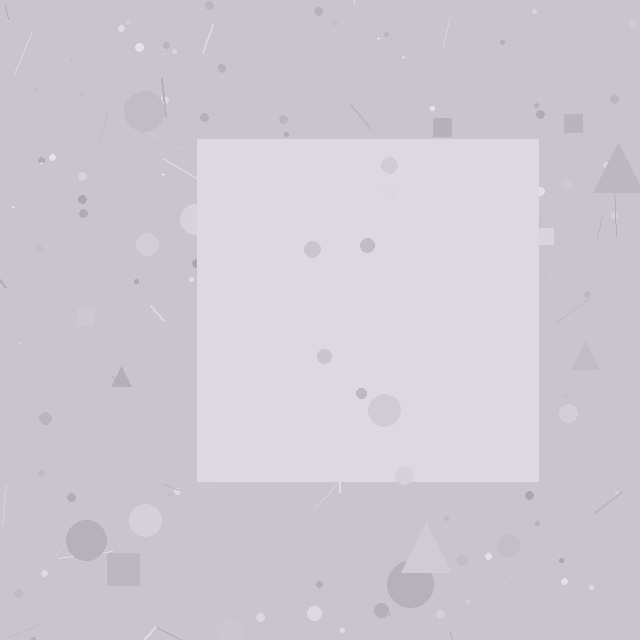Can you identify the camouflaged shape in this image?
The camouflaged shape is a square.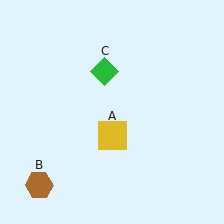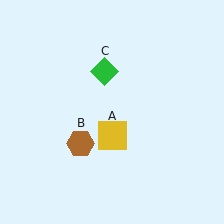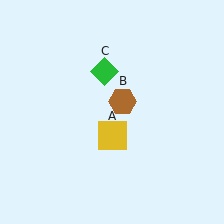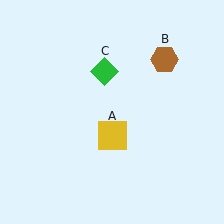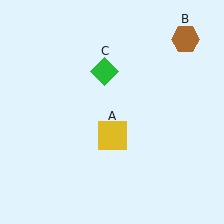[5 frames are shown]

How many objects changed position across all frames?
1 object changed position: brown hexagon (object B).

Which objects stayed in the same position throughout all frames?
Yellow square (object A) and green diamond (object C) remained stationary.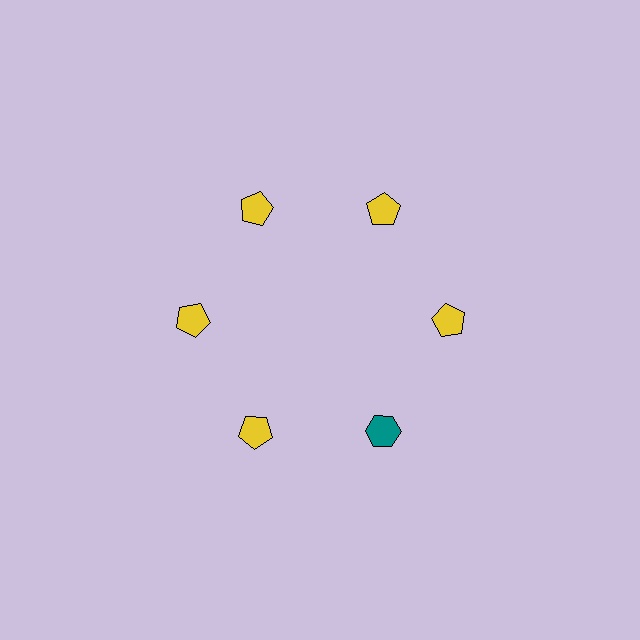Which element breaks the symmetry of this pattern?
The teal hexagon at roughly the 5 o'clock position breaks the symmetry. All other shapes are yellow pentagons.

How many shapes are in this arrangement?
There are 6 shapes arranged in a ring pattern.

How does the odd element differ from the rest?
It differs in both color (teal instead of yellow) and shape (hexagon instead of pentagon).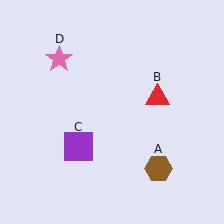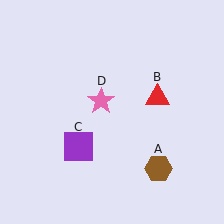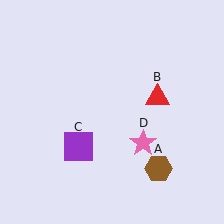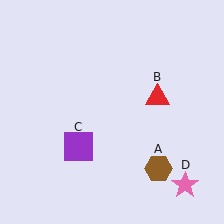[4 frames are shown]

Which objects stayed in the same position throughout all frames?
Brown hexagon (object A) and red triangle (object B) and purple square (object C) remained stationary.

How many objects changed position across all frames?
1 object changed position: pink star (object D).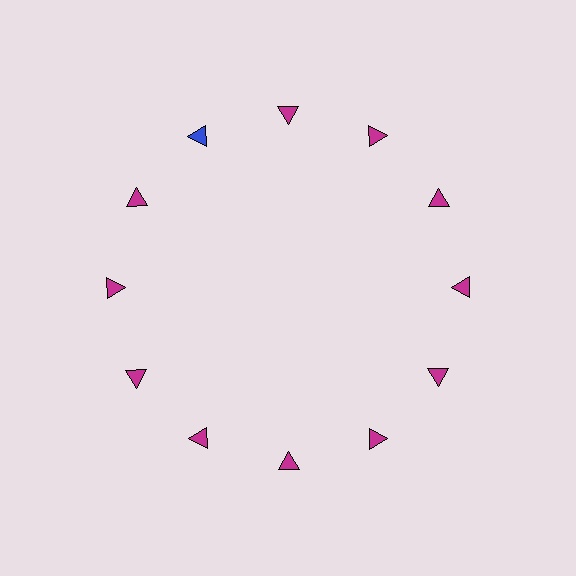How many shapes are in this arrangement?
There are 12 shapes arranged in a ring pattern.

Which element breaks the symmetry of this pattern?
The blue triangle at roughly the 11 o'clock position breaks the symmetry. All other shapes are magenta triangles.